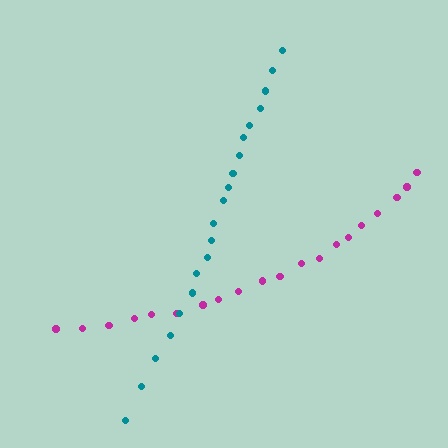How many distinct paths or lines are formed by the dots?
There are 2 distinct paths.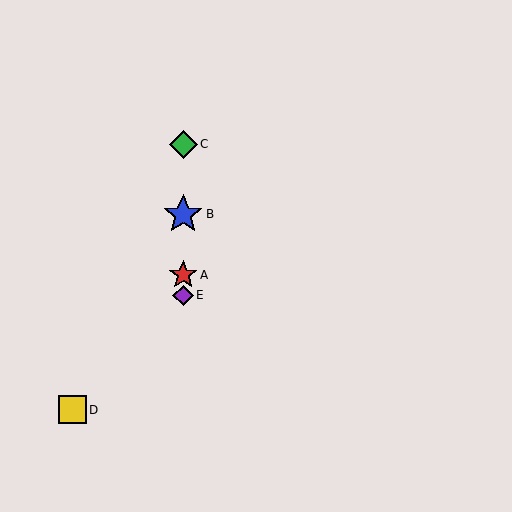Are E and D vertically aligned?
No, E is at x≈183 and D is at x≈72.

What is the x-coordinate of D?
Object D is at x≈72.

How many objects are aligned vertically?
4 objects (A, B, C, E) are aligned vertically.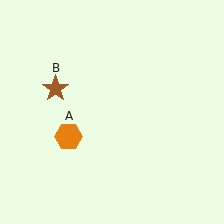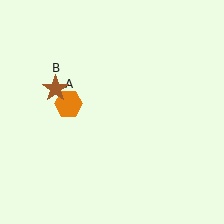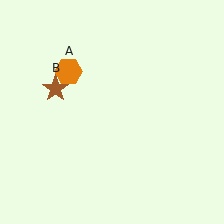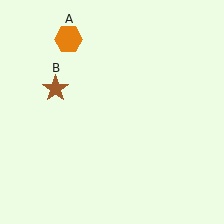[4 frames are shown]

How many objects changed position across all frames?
1 object changed position: orange hexagon (object A).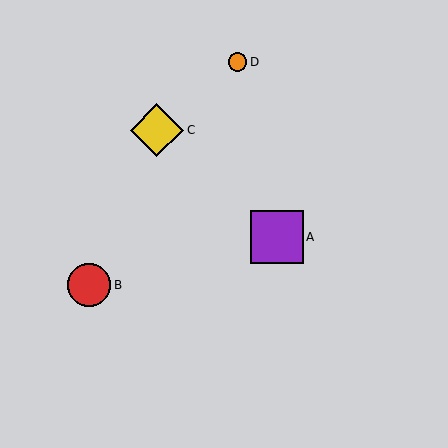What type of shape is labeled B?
Shape B is a red circle.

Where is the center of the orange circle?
The center of the orange circle is at (237, 62).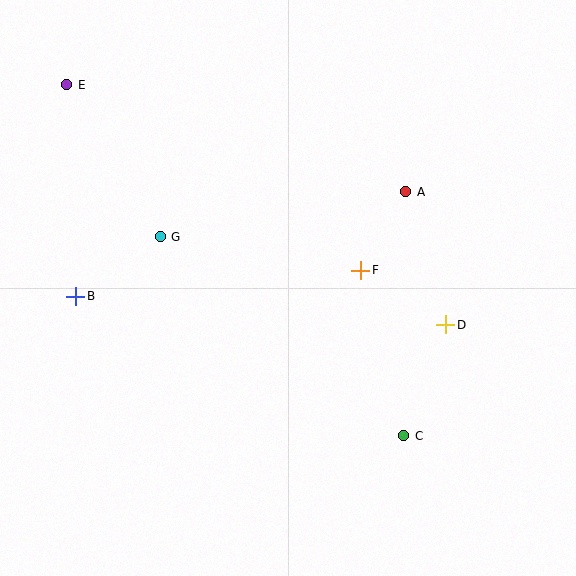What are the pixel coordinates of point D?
Point D is at (445, 325).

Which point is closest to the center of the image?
Point F at (361, 270) is closest to the center.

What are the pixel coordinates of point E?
Point E is at (67, 85).